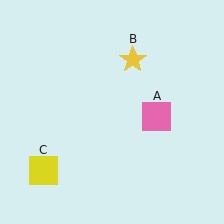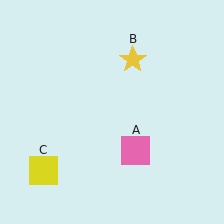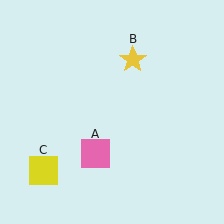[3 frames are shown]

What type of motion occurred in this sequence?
The pink square (object A) rotated clockwise around the center of the scene.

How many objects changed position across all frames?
1 object changed position: pink square (object A).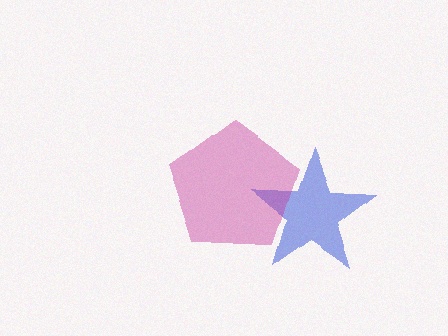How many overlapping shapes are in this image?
There are 2 overlapping shapes in the image.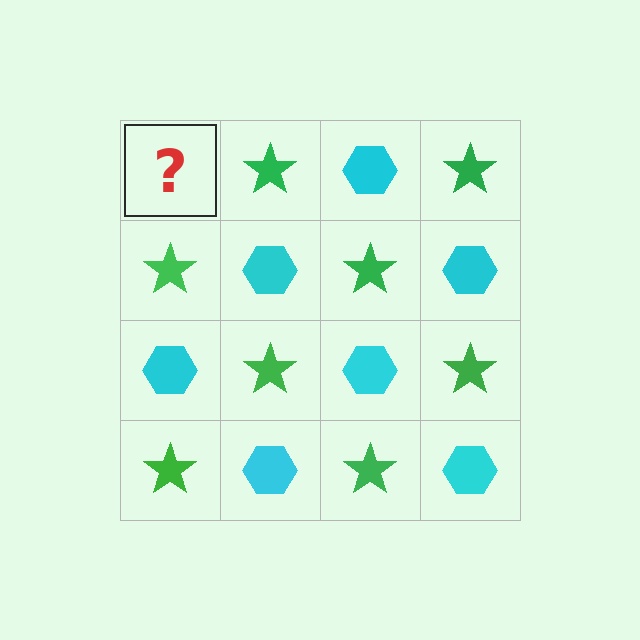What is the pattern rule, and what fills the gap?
The rule is that it alternates cyan hexagon and green star in a checkerboard pattern. The gap should be filled with a cyan hexagon.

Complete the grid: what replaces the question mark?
The question mark should be replaced with a cyan hexagon.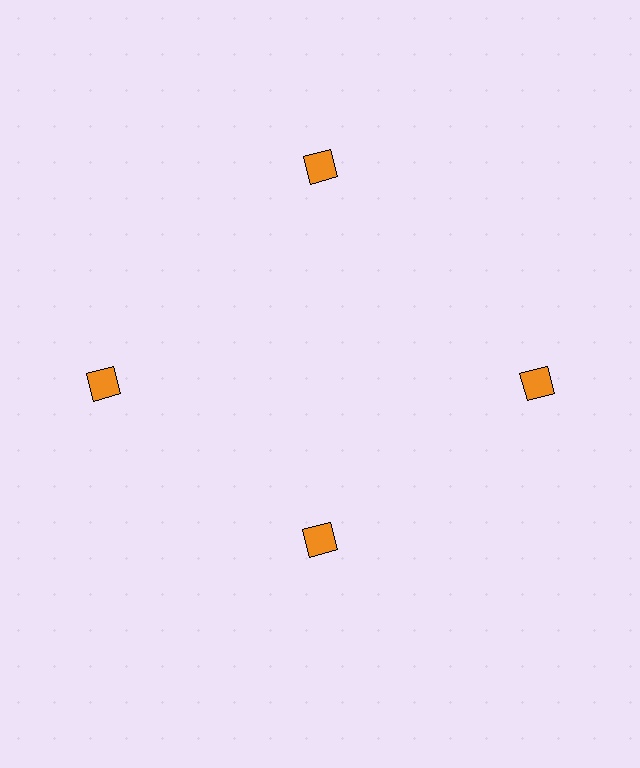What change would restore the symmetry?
The symmetry would be restored by moving it outward, back onto the ring so that all 4 squares sit at equal angles and equal distance from the center.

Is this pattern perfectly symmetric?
No. The 4 orange squares are arranged in a ring, but one element near the 6 o'clock position is pulled inward toward the center, breaking the 4-fold rotational symmetry.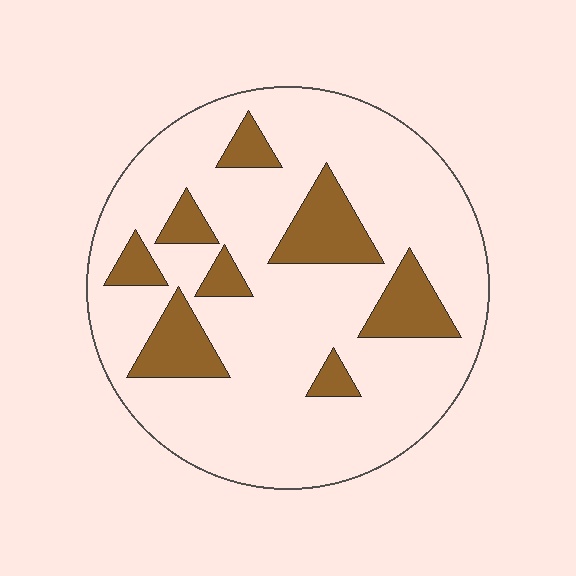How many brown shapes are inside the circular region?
8.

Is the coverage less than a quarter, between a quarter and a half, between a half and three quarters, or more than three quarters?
Less than a quarter.